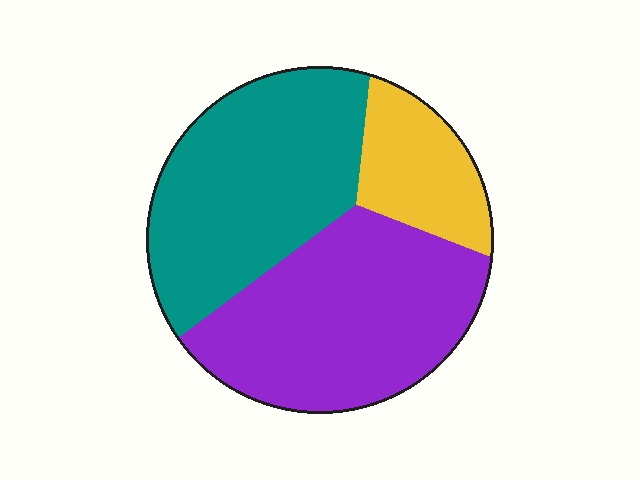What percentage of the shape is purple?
Purple covers roughly 45% of the shape.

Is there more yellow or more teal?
Teal.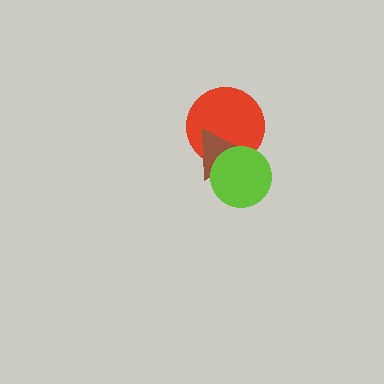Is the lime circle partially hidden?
No, no other shape covers it.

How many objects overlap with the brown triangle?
2 objects overlap with the brown triangle.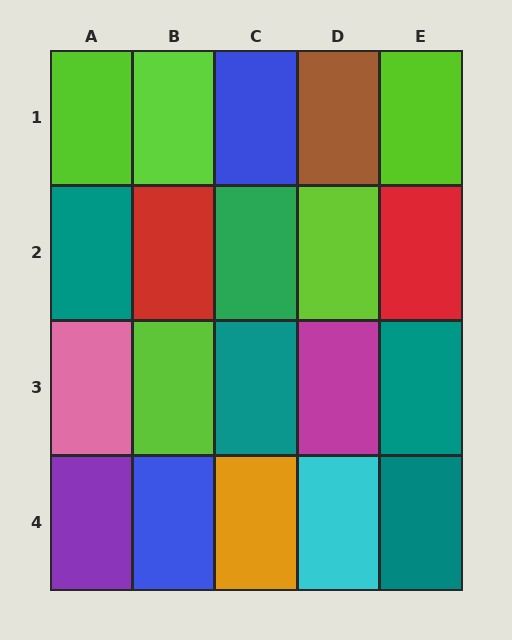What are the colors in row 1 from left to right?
Lime, lime, blue, brown, lime.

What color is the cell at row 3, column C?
Teal.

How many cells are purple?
1 cell is purple.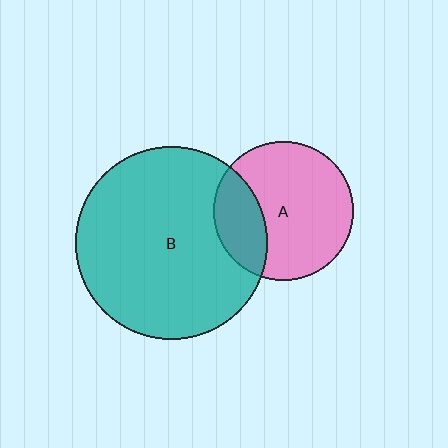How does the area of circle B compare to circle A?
Approximately 1.9 times.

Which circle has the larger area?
Circle B (teal).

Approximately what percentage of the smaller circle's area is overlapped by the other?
Approximately 25%.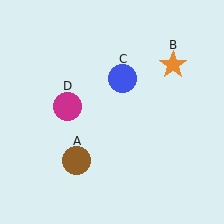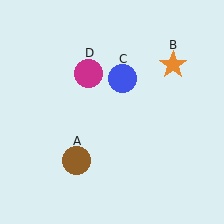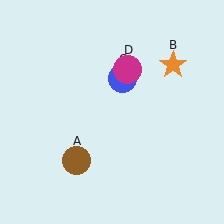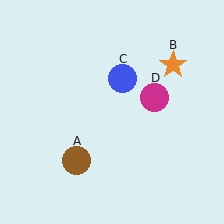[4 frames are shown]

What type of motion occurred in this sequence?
The magenta circle (object D) rotated clockwise around the center of the scene.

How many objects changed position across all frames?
1 object changed position: magenta circle (object D).